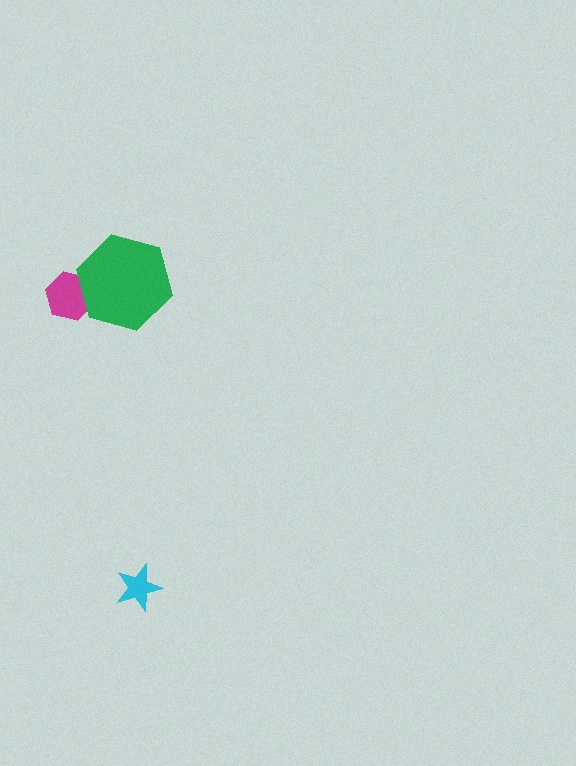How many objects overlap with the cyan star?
0 objects overlap with the cyan star.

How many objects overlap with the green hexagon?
1 object overlaps with the green hexagon.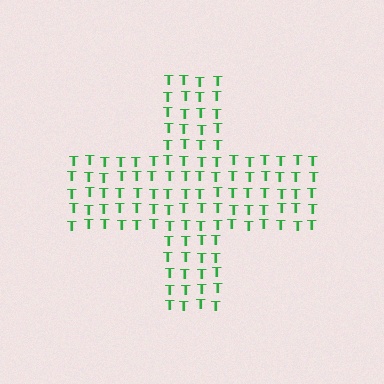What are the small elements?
The small elements are letter T's.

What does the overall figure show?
The overall figure shows a cross.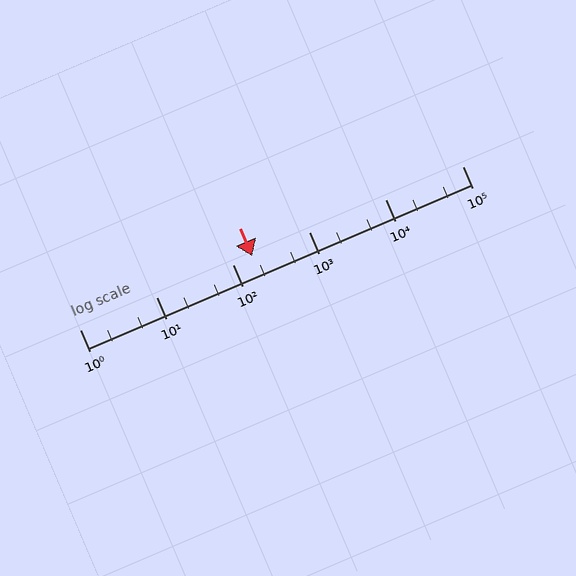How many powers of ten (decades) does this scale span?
The scale spans 5 decades, from 1 to 100000.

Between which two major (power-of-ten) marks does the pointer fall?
The pointer is between 100 and 1000.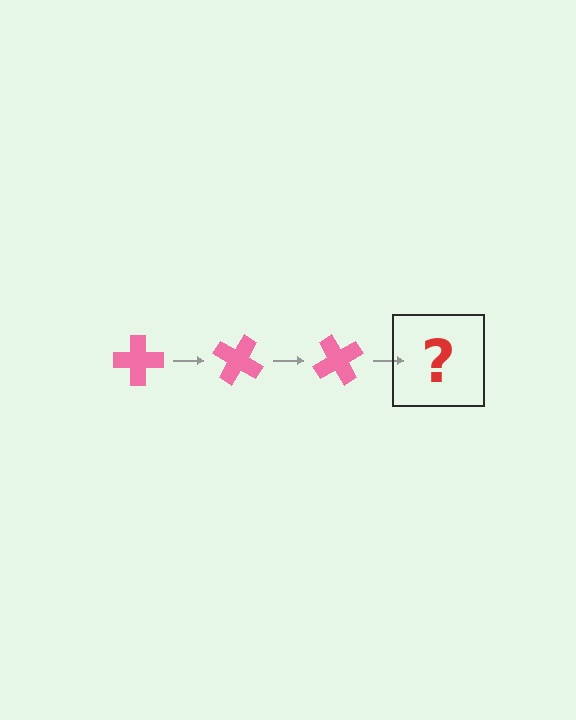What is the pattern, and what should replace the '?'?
The pattern is that the cross rotates 30 degrees each step. The '?' should be a pink cross rotated 90 degrees.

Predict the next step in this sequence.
The next step is a pink cross rotated 90 degrees.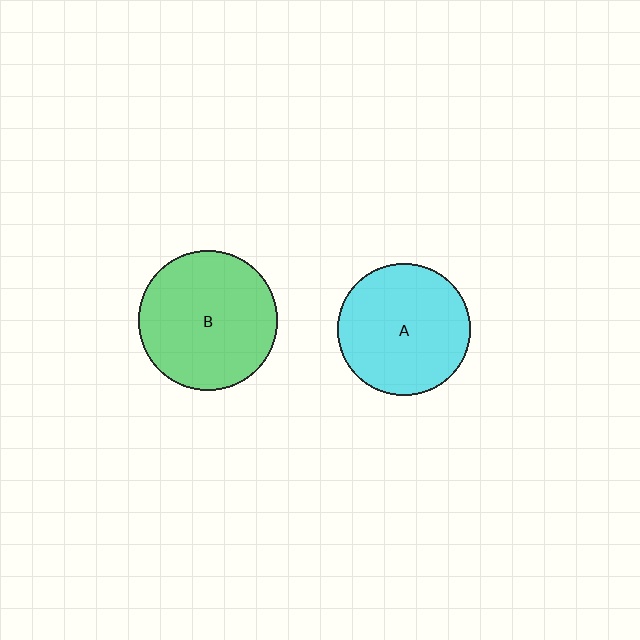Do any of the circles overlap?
No, none of the circles overlap.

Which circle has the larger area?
Circle B (green).